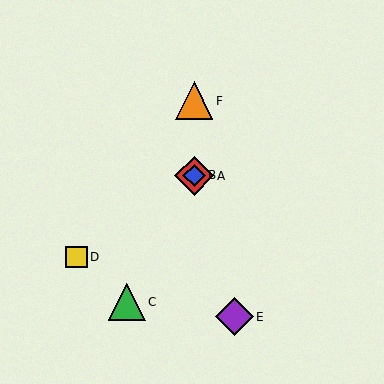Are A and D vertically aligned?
No, A is at x≈194 and D is at x≈76.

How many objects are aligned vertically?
3 objects (A, B, F) are aligned vertically.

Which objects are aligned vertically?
Objects A, B, F are aligned vertically.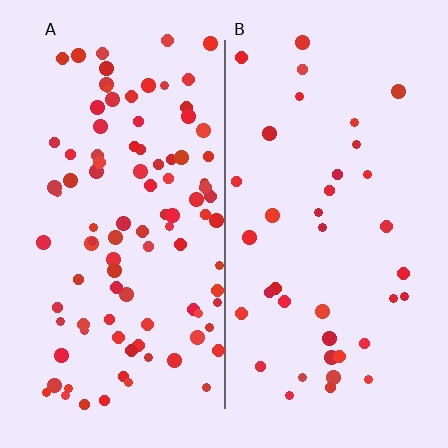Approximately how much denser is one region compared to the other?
Approximately 2.5× — region A over region B.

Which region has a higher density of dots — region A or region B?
A (the left).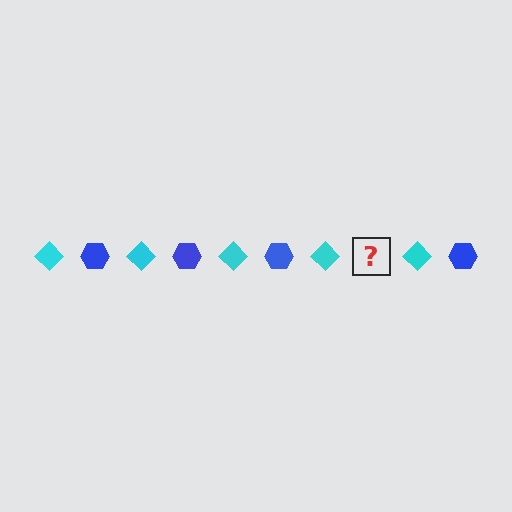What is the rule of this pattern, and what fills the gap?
The rule is that the pattern alternates between cyan diamond and blue hexagon. The gap should be filled with a blue hexagon.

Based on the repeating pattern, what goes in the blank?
The blank should be a blue hexagon.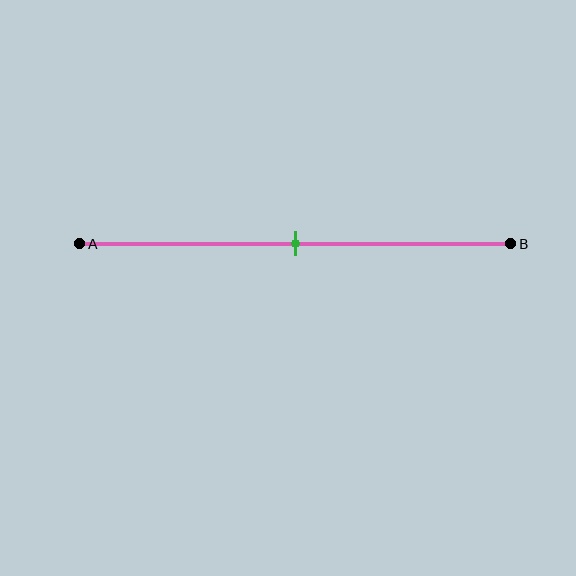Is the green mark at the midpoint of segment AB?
Yes, the mark is approximately at the midpoint.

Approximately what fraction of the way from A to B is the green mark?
The green mark is approximately 50% of the way from A to B.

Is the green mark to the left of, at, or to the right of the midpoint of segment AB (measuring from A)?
The green mark is approximately at the midpoint of segment AB.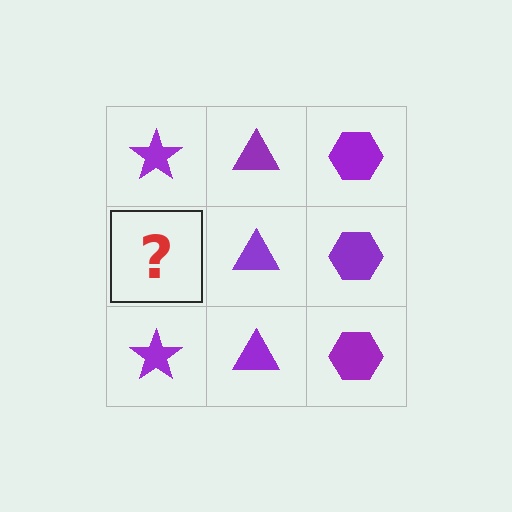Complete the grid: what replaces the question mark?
The question mark should be replaced with a purple star.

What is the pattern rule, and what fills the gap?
The rule is that each column has a consistent shape. The gap should be filled with a purple star.